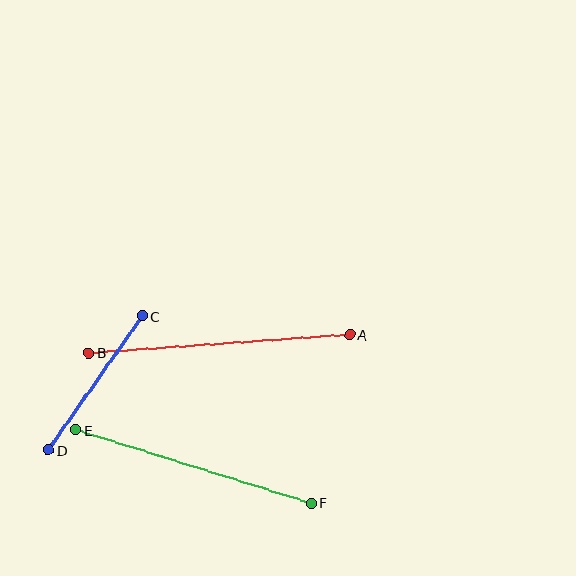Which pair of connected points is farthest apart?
Points A and B are farthest apart.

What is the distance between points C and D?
The distance is approximately 164 pixels.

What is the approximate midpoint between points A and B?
The midpoint is at approximately (219, 344) pixels.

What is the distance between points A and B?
The distance is approximately 261 pixels.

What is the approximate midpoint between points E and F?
The midpoint is at approximately (194, 466) pixels.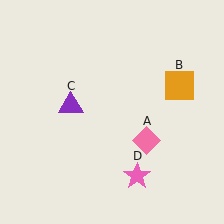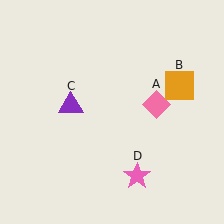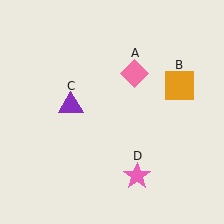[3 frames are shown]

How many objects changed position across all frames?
1 object changed position: pink diamond (object A).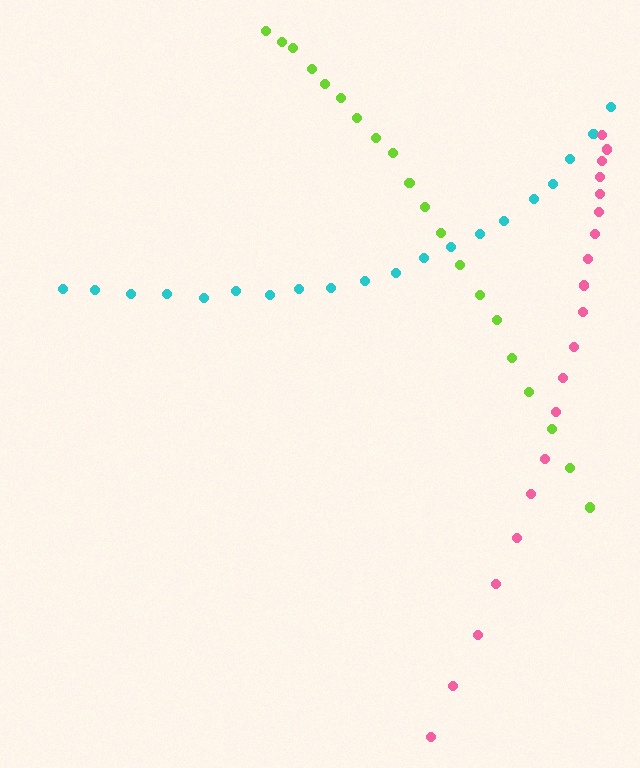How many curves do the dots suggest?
There are 3 distinct paths.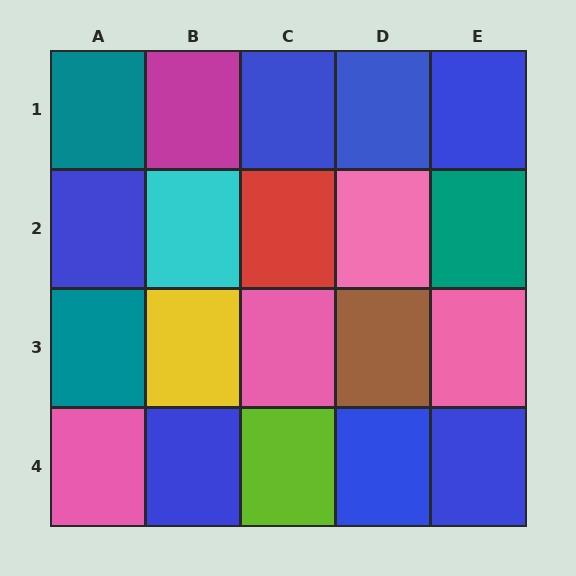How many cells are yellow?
1 cell is yellow.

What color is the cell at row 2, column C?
Red.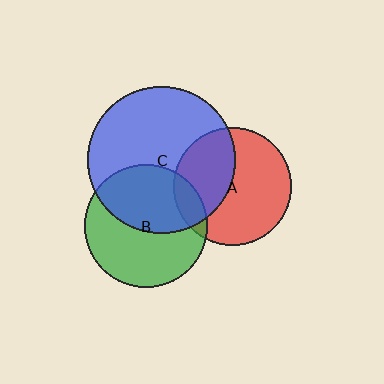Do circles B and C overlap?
Yes.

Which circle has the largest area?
Circle C (blue).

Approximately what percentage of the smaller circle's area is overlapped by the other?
Approximately 45%.